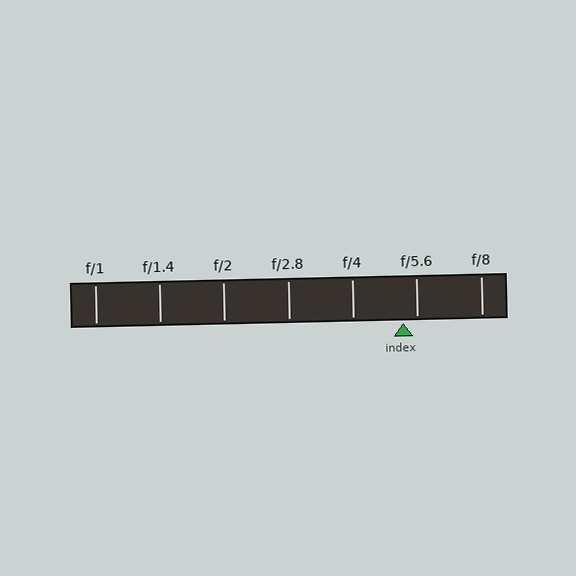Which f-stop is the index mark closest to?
The index mark is closest to f/5.6.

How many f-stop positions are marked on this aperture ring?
There are 7 f-stop positions marked.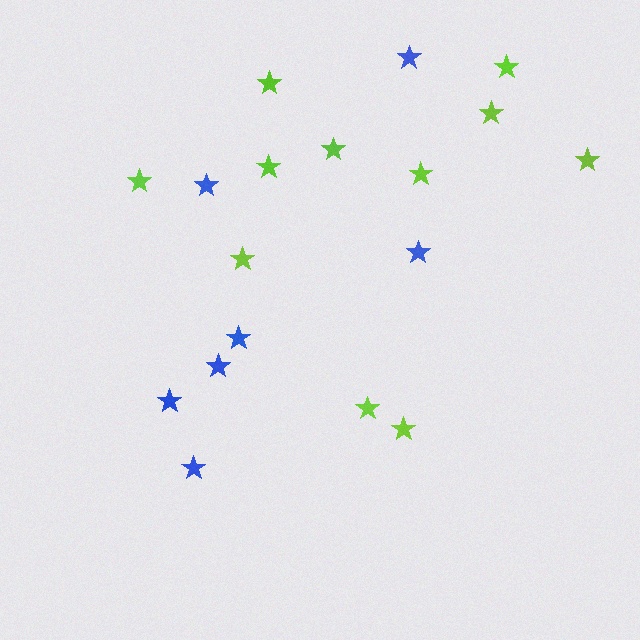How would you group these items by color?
There are 2 groups: one group of blue stars (7) and one group of lime stars (11).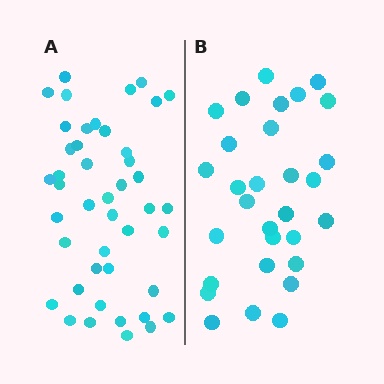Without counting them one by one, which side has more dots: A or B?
Region A (the left region) has more dots.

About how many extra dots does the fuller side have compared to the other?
Region A has approximately 15 more dots than region B.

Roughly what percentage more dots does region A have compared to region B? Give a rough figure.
About 45% more.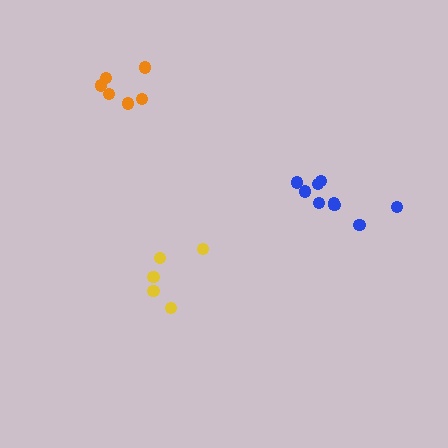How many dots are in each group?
Group 1: 5 dots, Group 2: 6 dots, Group 3: 9 dots (20 total).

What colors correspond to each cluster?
The clusters are colored: yellow, orange, blue.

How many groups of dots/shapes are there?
There are 3 groups.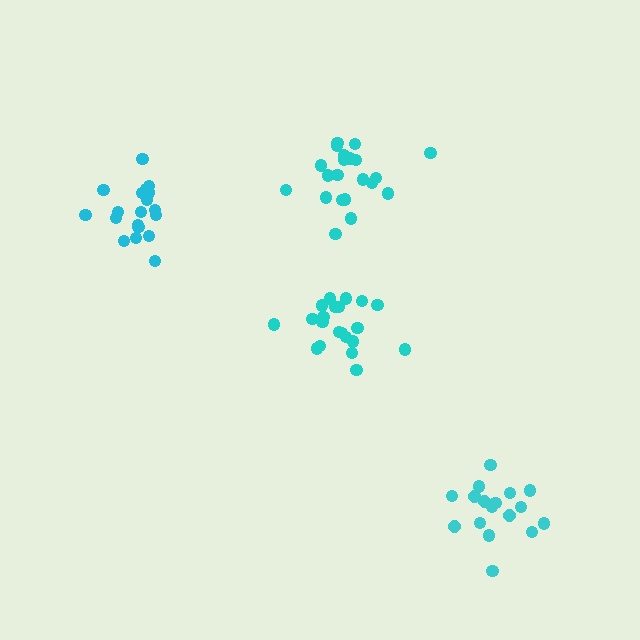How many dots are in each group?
Group 1: 17 dots, Group 2: 21 dots, Group 3: 19 dots, Group 4: 21 dots (78 total).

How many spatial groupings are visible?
There are 4 spatial groupings.